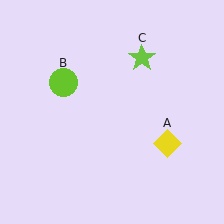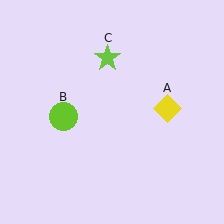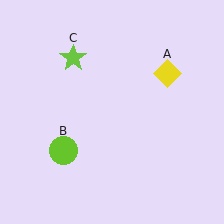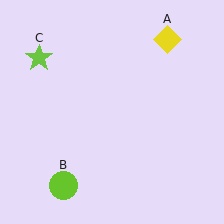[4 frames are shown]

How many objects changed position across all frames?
3 objects changed position: yellow diamond (object A), lime circle (object B), lime star (object C).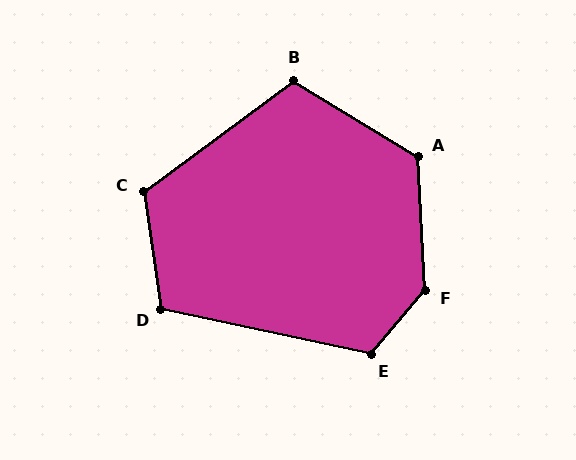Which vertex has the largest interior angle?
F, at approximately 137 degrees.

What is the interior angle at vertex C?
Approximately 118 degrees (obtuse).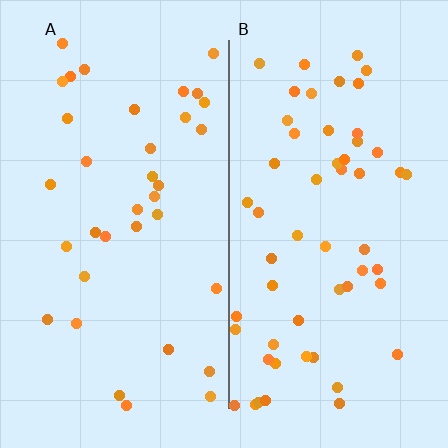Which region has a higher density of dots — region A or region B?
B (the right).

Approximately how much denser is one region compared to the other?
Approximately 1.6× — region B over region A.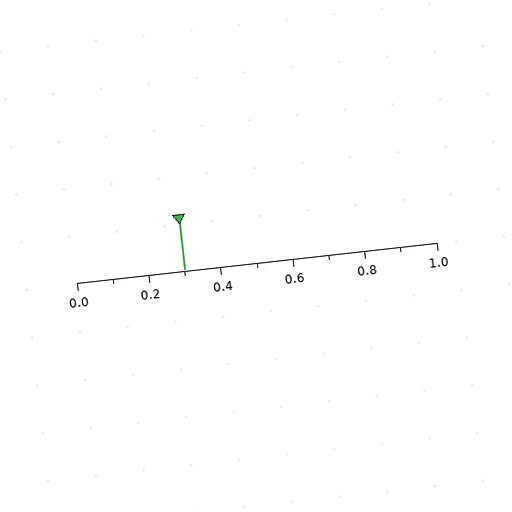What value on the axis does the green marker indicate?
The marker indicates approximately 0.3.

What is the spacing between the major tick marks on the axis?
The major ticks are spaced 0.2 apart.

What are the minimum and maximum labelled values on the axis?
The axis runs from 0.0 to 1.0.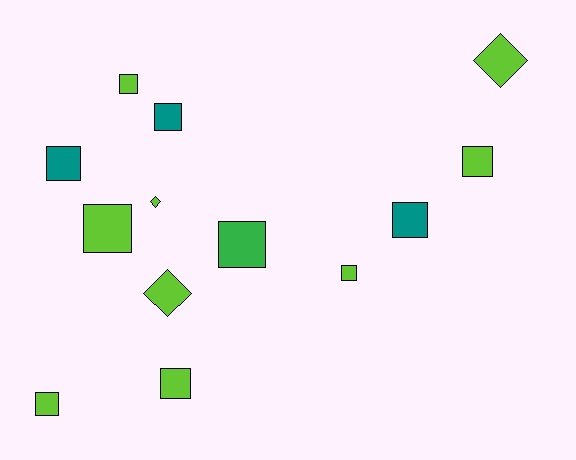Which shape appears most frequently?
Square, with 10 objects.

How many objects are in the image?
There are 13 objects.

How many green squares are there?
There is 1 green square.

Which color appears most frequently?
Lime, with 9 objects.